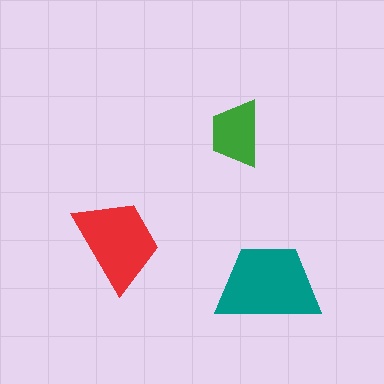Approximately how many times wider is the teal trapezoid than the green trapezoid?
About 1.5 times wider.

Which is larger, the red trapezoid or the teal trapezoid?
The teal one.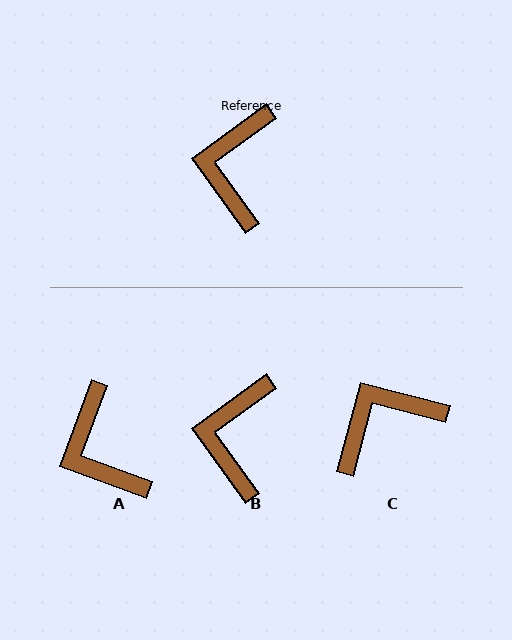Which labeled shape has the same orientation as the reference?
B.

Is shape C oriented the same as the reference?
No, it is off by about 51 degrees.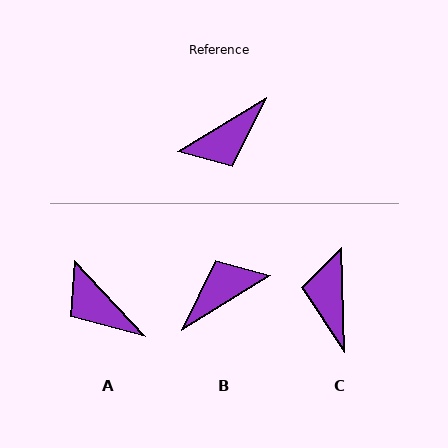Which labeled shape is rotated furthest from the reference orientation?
B, about 180 degrees away.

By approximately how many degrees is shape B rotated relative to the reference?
Approximately 180 degrees clockwise.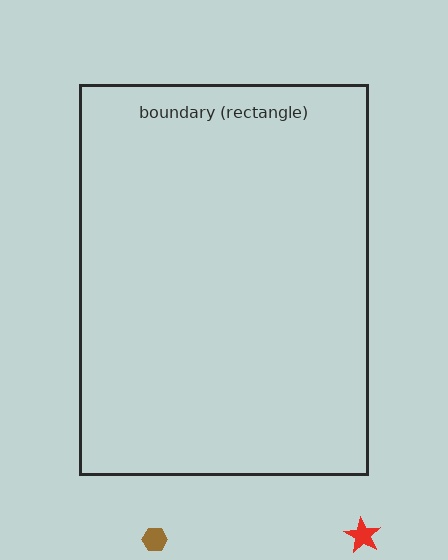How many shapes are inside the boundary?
0 inside, 2 outside.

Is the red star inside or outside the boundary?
Outside.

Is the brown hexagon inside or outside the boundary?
Outside.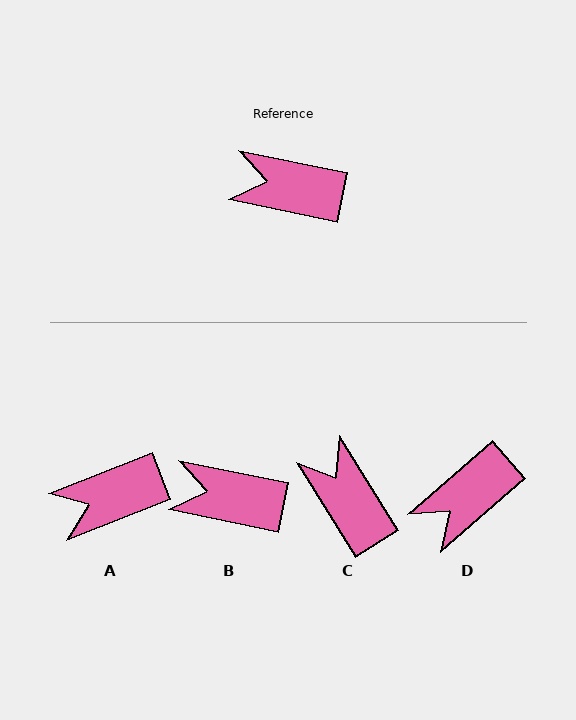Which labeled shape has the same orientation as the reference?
B.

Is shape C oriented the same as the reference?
No, it is off by about 47 degrees.